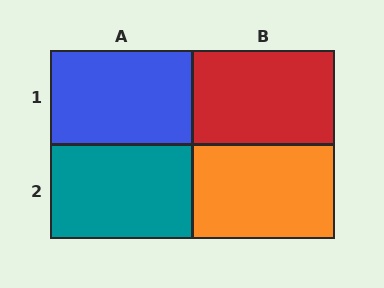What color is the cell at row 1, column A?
Blue.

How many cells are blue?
1 cell is blue.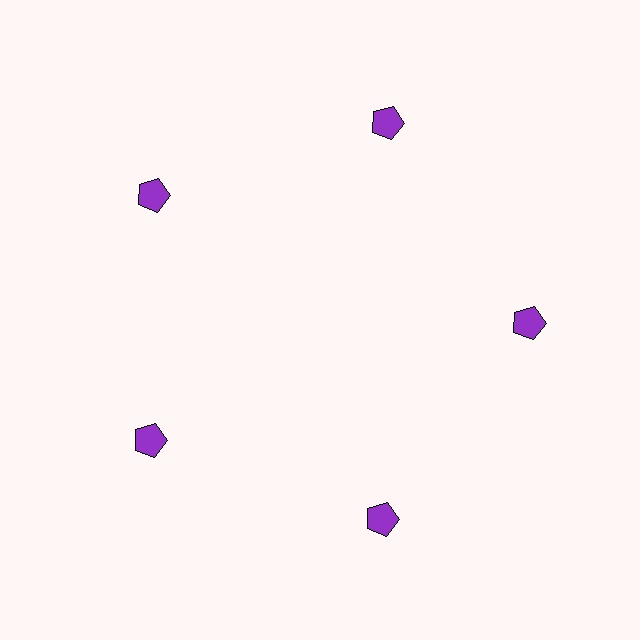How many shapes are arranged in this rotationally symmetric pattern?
There are 5 shapes, arranged in 5 groups of 1.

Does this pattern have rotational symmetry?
Yes, this pattern has 5-fold rotational symmetry. It looks the same after rotating 72 degrees around the center.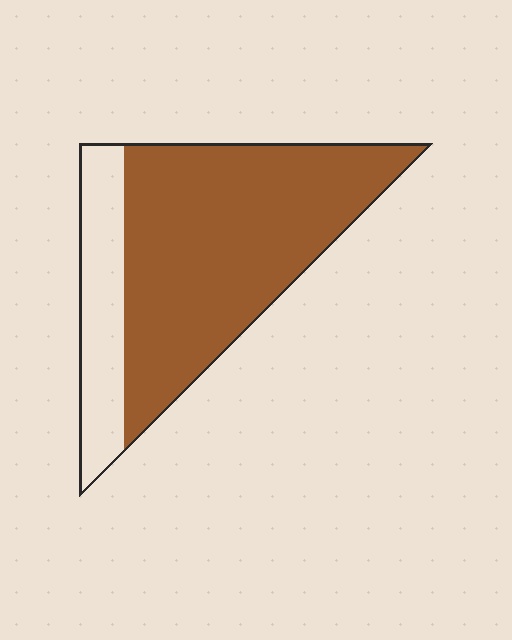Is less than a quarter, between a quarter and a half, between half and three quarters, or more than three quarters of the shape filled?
More than three quarters.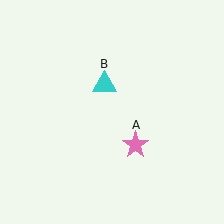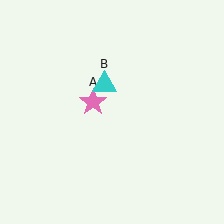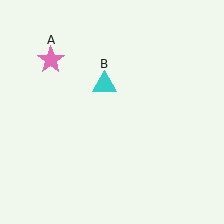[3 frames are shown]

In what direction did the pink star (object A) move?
The pink star (object A) moved up and to the left.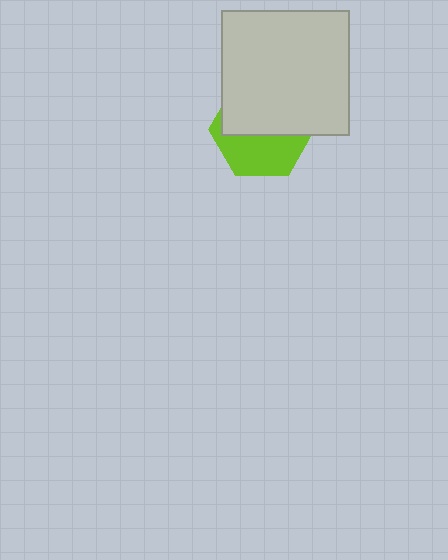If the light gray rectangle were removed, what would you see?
You would see the complete lime hexagon.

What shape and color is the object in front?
The object in front is a light gray rectangle.